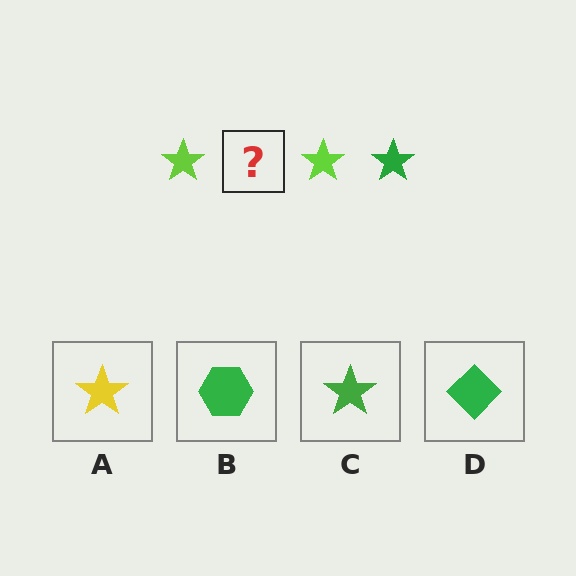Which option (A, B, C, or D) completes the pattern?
C.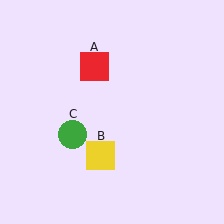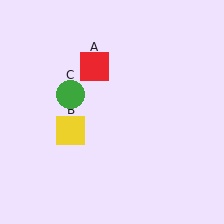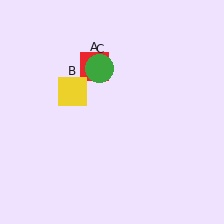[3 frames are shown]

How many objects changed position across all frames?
2 objects changed position: yellow square (object B), green circle (object C).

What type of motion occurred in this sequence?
The yellow square (object B), green circle (object C) rotated clockwise around the center of the scene.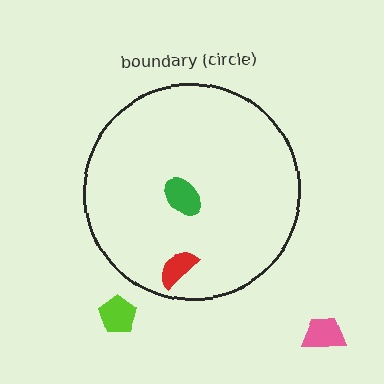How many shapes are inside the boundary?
2 inside, 2 outside.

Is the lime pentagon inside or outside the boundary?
Outside.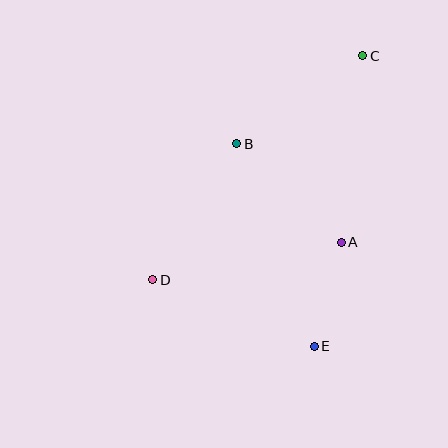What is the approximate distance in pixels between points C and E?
The distance between C and E is approximately 295 pixels.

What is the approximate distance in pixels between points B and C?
The distance between B and C is approximately 154 pixels.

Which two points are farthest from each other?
Points C and D are farthest from each other.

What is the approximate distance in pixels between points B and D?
The distance between B and D is approximately 160 pixels.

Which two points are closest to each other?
Points A and E are closest to each other.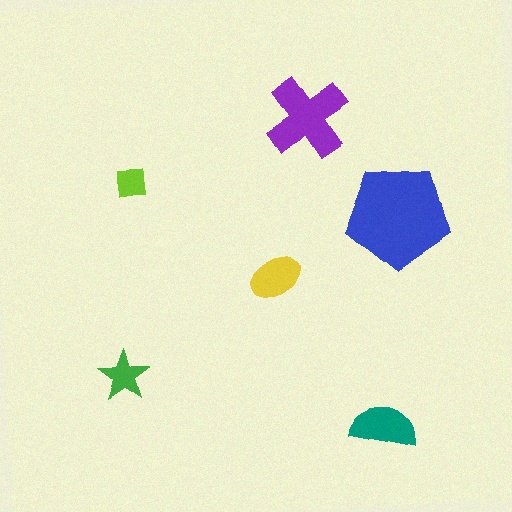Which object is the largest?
The blue pentagon.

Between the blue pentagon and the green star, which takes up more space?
The blue pentagon.